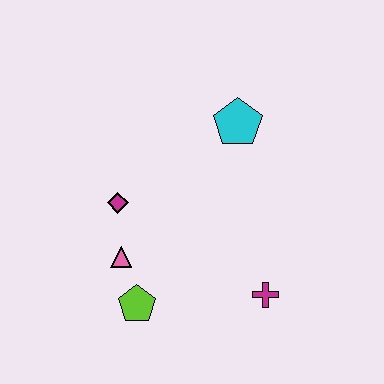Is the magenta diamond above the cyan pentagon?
No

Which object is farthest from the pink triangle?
The cyan pentagon is farthest from the pink triangle.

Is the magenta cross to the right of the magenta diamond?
Yes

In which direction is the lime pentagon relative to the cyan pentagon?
The lime pentagon is below the cyan pentagon.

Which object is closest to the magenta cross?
The lime pentagon is closest to the magenta cross.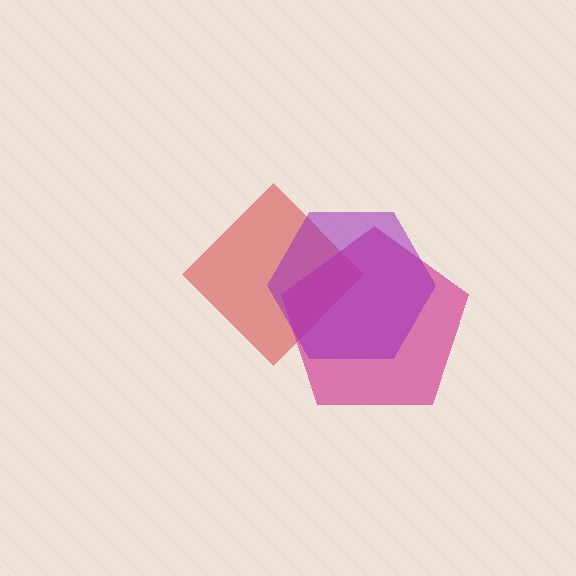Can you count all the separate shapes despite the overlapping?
Yes, there are 3 separate shapes.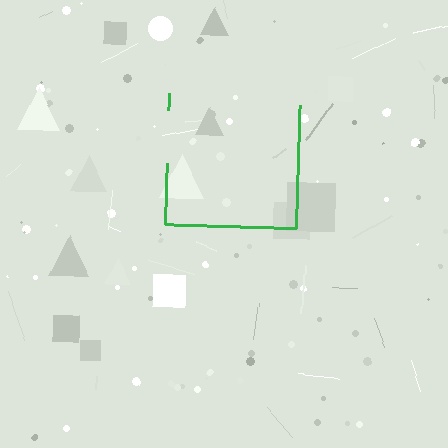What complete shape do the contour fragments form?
The contour fragments form a square.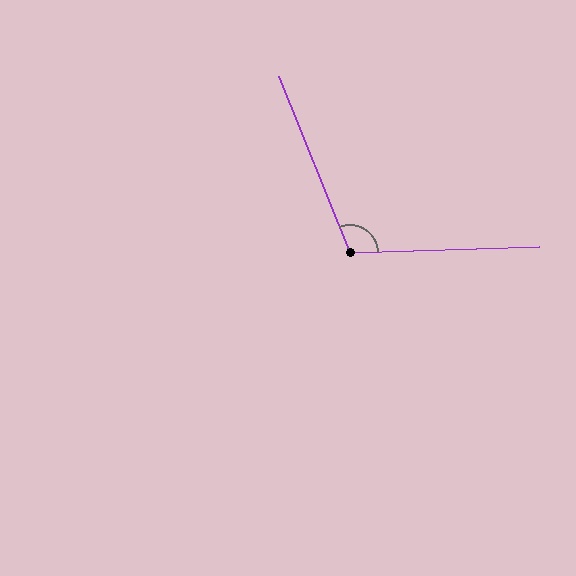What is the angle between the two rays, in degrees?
Approximately 110 degrees.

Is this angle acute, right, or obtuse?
It is obtuse.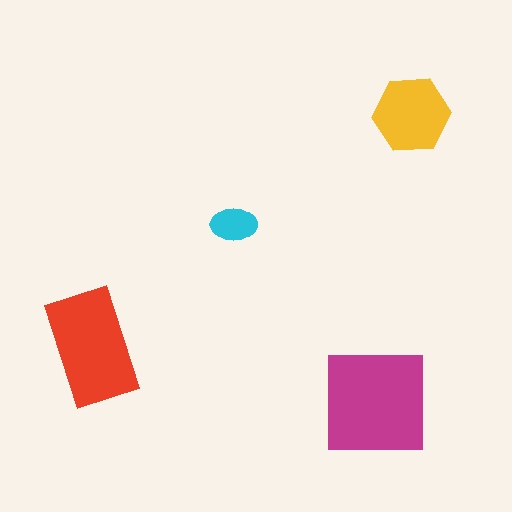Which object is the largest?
The magenta square.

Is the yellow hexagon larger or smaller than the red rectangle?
Smaller.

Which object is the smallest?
The cyan ellipse.